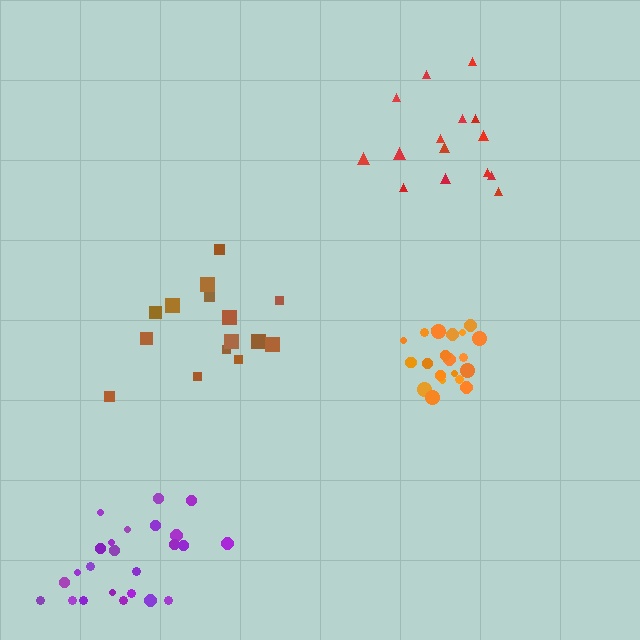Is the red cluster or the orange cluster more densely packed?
Orange.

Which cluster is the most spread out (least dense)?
Brown.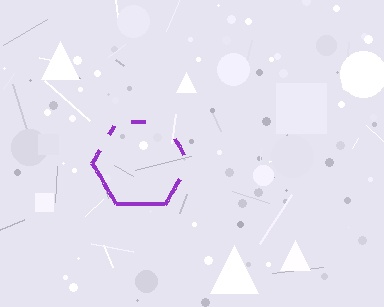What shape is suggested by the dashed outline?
The dashed outline suggests a hexagon.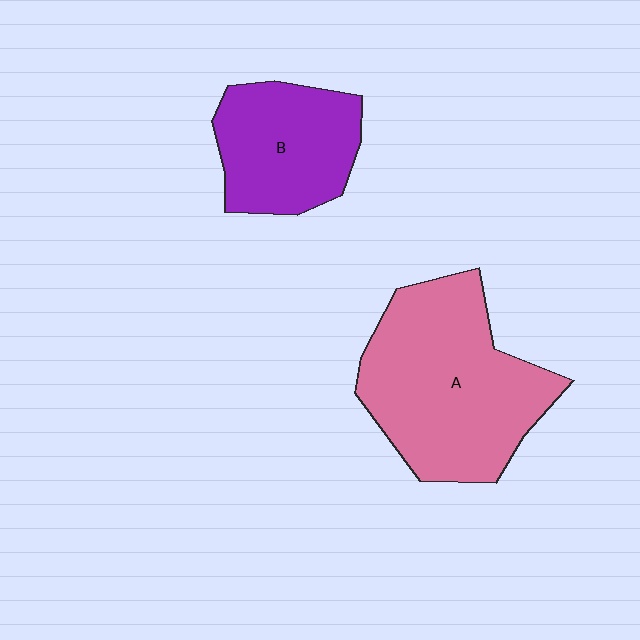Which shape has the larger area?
Shape A (pink).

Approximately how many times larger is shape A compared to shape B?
Approximately 1.7 times.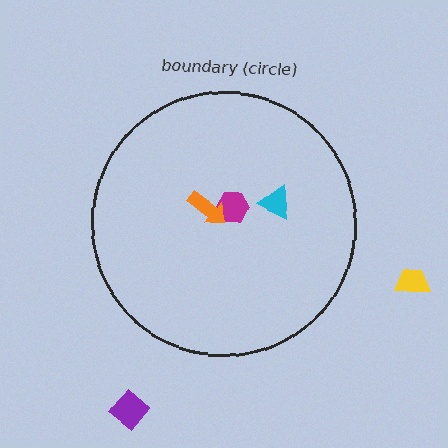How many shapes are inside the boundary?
3 inside, 2 outside.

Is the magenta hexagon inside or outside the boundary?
Inside.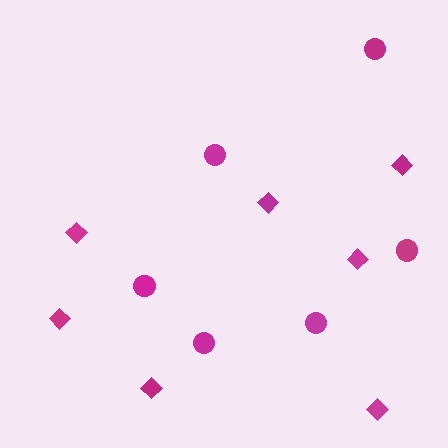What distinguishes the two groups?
There are 2 groups: one group of circles (6) and one group of diamonds (7).